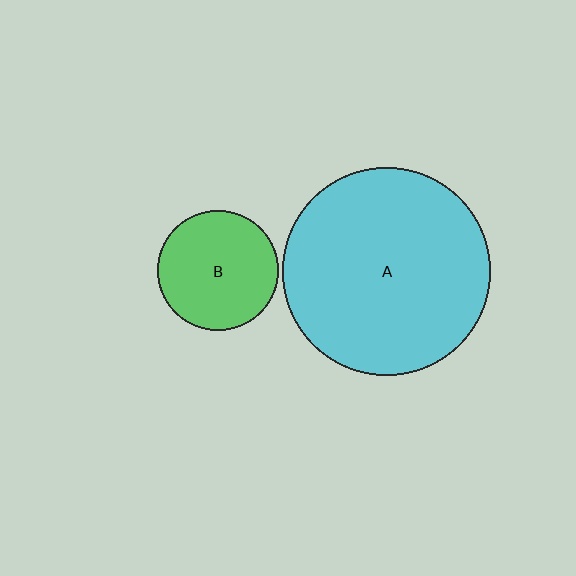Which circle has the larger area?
Circle A (cyan).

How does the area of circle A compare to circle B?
Approximately 3.0 times.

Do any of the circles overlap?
No, none of the circles overlap.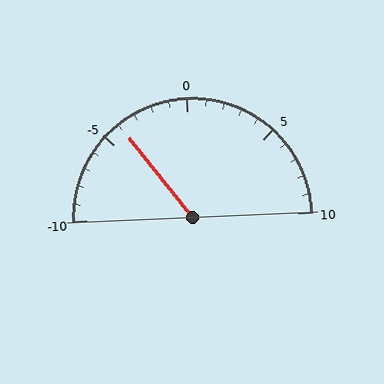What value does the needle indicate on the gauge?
The needle indicates approximately -4.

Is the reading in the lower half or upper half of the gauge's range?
The reading is in the lower half of the range (-10 to 10).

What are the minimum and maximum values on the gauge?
The gauge ranges from -10 to 10.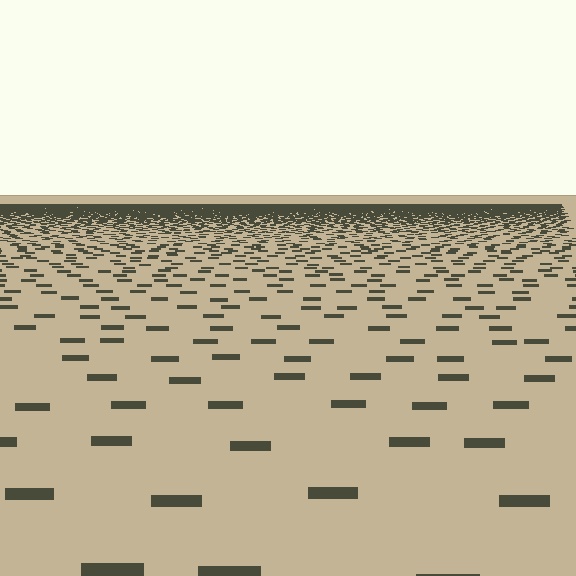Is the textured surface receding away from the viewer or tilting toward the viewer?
The surface is receding away from the viewer. Texture elements get smaller and denser toward the top.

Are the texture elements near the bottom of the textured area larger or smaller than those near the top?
Larger. Near the bottom, elements are closer to the viewer and appear at a bigger on-screen size.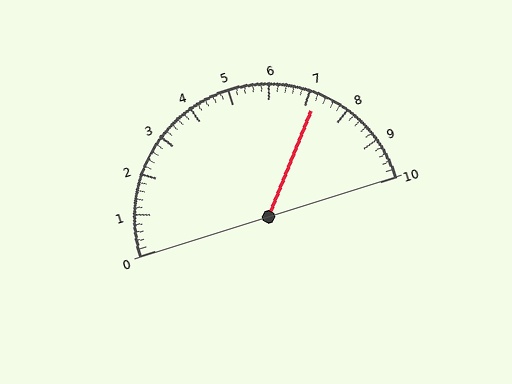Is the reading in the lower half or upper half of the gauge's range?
The reading is in the upper half of the range (0 to 10).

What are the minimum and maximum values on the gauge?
The gauge ranges from 0 to 10.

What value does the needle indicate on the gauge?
The needle indicates approximately 7.2.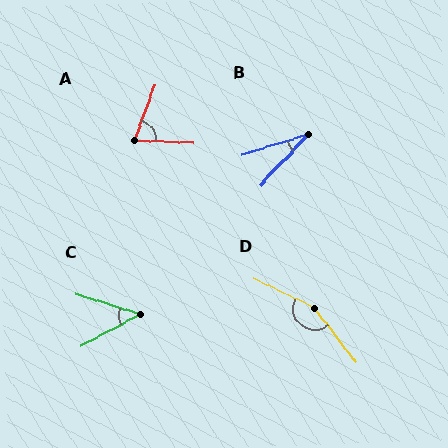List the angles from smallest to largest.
B (30°), C (45°), A (71°), D (153°).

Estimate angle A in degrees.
Approximately 71 degrees.